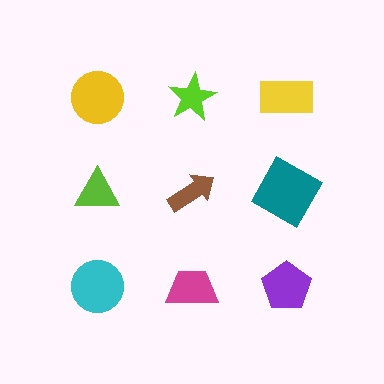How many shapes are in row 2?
3 shapes.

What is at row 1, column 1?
A yellow circle.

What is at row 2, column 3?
A teal square.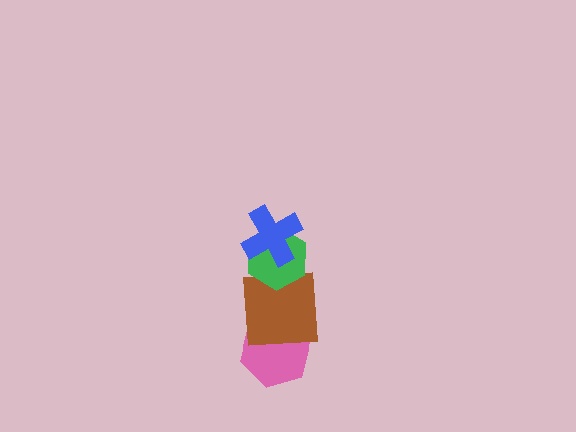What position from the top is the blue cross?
The blue cross is 1st from the top.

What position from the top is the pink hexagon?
The pink hexagon is 4th from the top.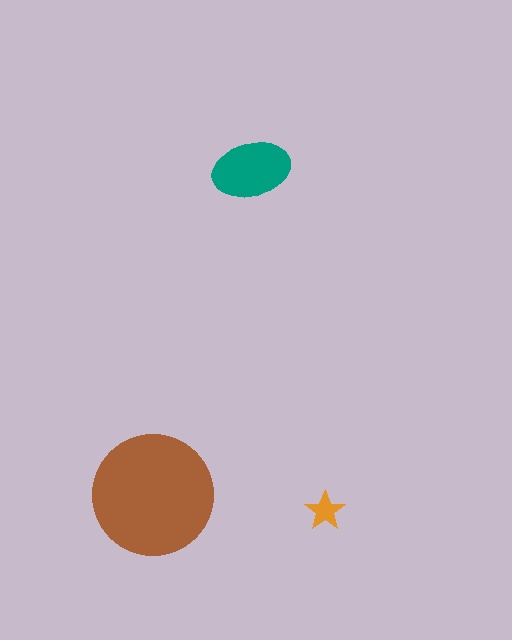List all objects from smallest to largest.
The orange star, the teal ellipse, the brown circle.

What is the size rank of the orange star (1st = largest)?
3rd.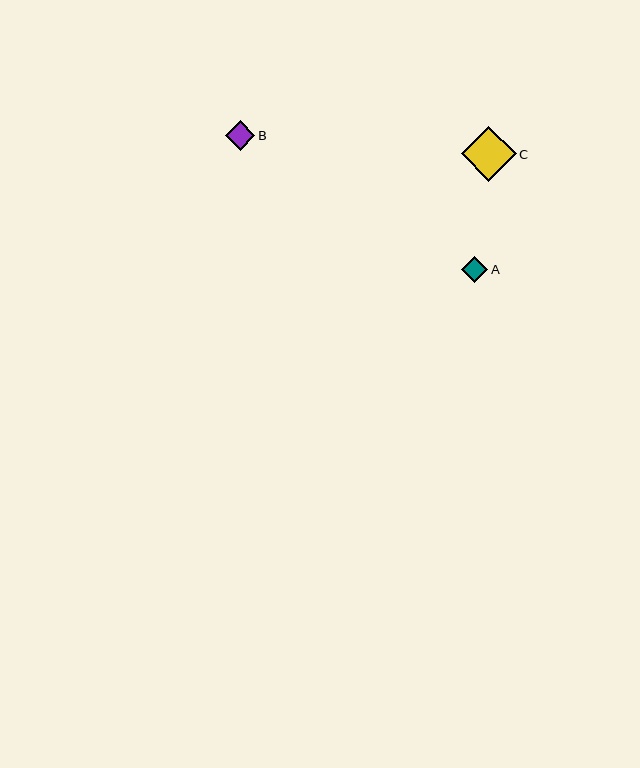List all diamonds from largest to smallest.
From largest to smallest: C, B, A.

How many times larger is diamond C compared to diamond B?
Diamond C is approximately 1.9 times the size of diamond B.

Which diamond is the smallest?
Diamond A is the smallest with a size of approximately 26 pixels.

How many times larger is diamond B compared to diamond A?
Diamond B is approximately 1.1 times the size of diamond A.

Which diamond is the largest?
Diamond C is the largest with a size of approximately 55 pixels.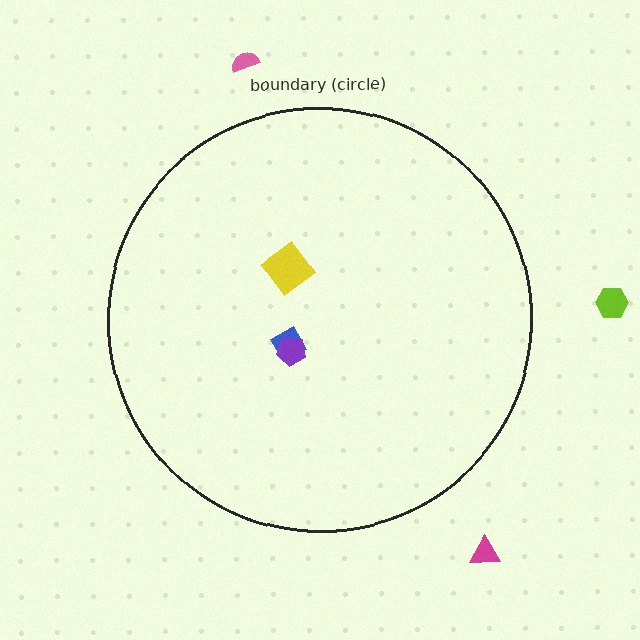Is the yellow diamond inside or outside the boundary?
Inside.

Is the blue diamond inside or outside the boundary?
Inside.